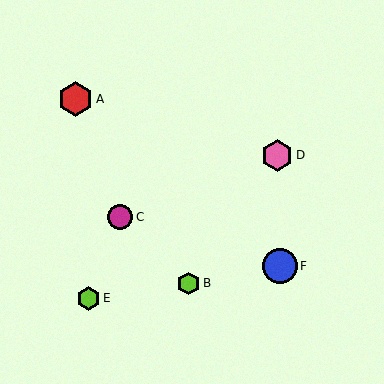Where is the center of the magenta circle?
The center of the magenta circle is at (120, 217).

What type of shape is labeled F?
Shape F is a blue circle.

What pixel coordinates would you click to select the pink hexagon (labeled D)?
Click at (277, 155) to select the pink hexagon D.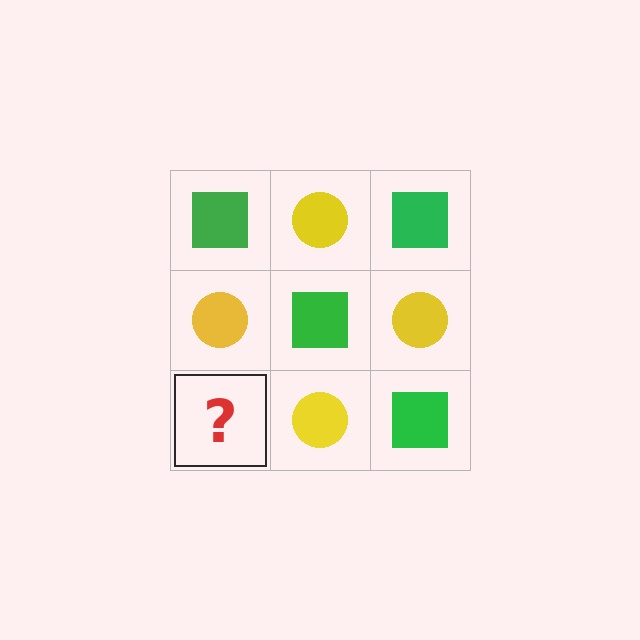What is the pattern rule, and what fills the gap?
The rule is that it alternates green square and yellow circle in a checkerboard pattern. The gap should be filled with a green square.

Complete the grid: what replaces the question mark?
The question mark should be replaced with a green square.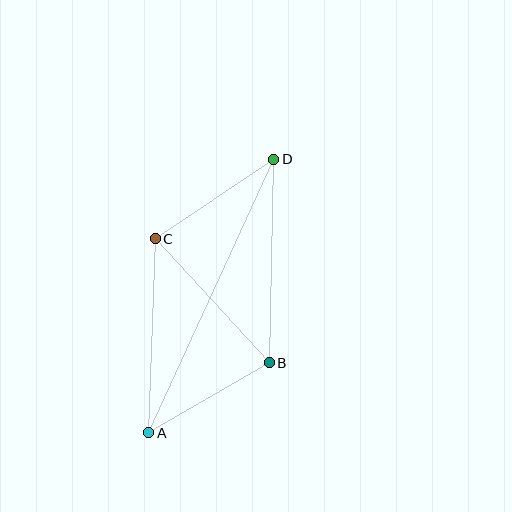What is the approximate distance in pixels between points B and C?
The distance between B and C is approximately 168 pixels.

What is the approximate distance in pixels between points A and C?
The distance between A and C is approximately 194 pixels.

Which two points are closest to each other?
Points A and B are closest to each other.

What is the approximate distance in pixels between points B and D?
The distance between B and D is approximately 203 pixels.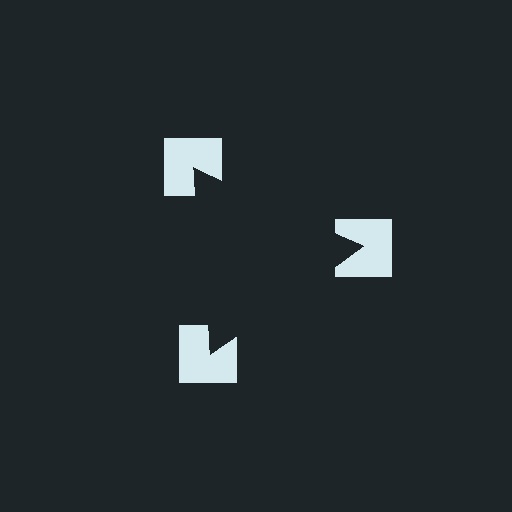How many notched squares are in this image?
There are 3 — one at each vertex of the illusory triangle.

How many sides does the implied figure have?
3 sides.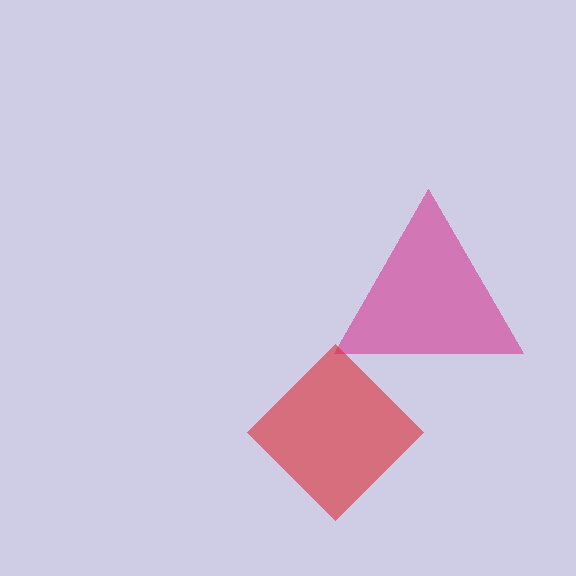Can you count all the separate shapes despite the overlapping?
Yes, there are 2 separate shapes.